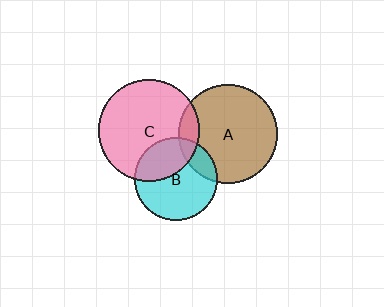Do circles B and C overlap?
Yes.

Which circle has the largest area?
Circle C (pink).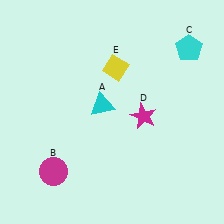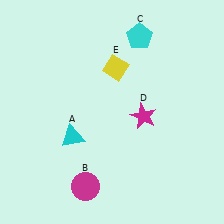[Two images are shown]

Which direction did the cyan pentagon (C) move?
The cyan pentagon (C) moved left.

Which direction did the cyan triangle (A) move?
The cyan triangle (A) moved down.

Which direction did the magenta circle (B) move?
The magenta circle (B) moved right.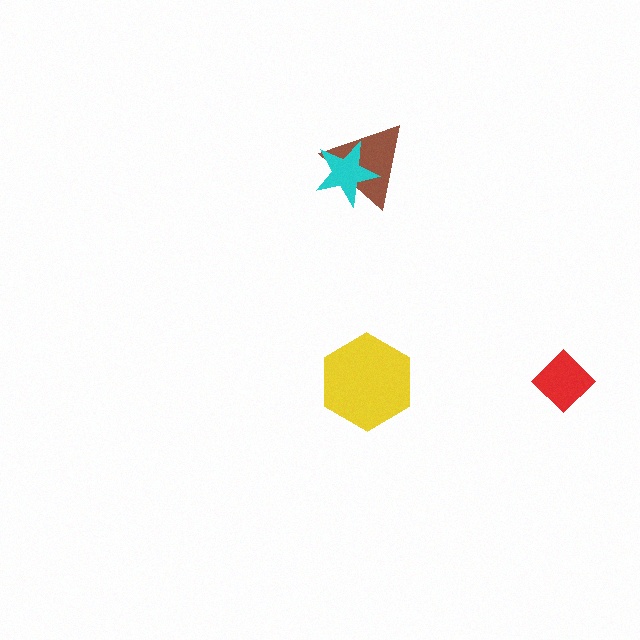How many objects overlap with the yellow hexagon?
0 objects overlap with the yellow hexagon.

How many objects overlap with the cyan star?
1 object overlaps with the cyan star.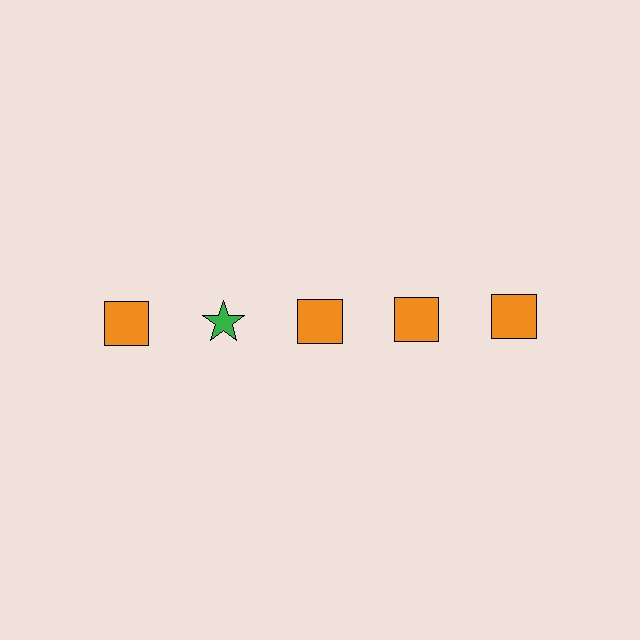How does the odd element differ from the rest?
It differs in both color (green instead of orange) and shape (star instead of square).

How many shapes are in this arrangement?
There are 5 shapes arranged in a grid pattern.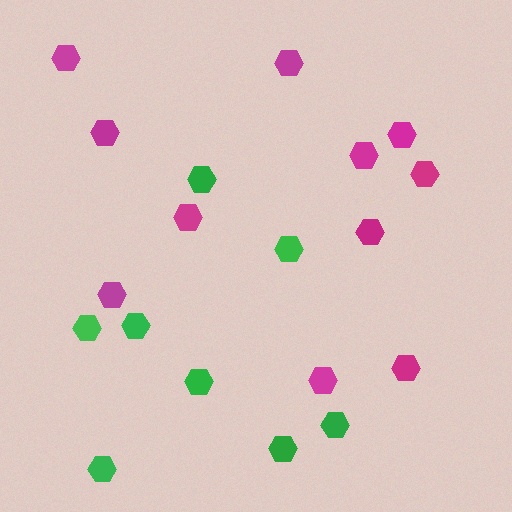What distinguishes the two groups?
There are 2 groups: one group of magenta hexagons (11) and one group of green hexagons (8).